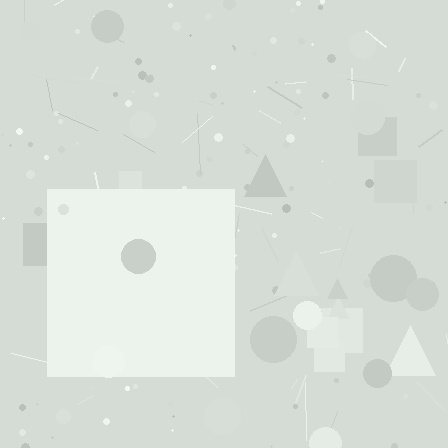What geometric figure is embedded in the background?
A square is embedded in the background.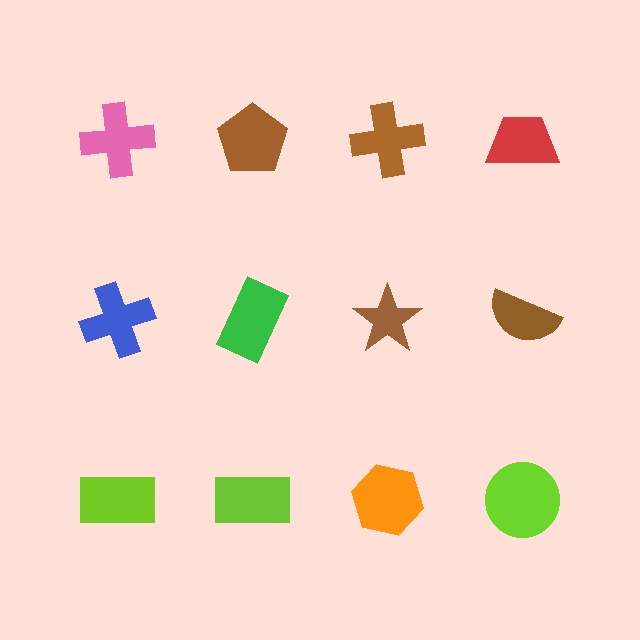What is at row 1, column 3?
A brown cross.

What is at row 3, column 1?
A lime rectangle.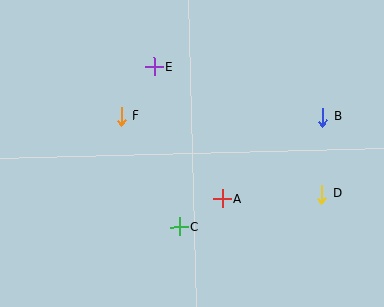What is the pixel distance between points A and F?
The distance between A and F is 131 pixels.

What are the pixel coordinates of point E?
Point E is at (154, 67).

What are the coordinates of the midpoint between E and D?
The midpoint between E and D is at (238, 130).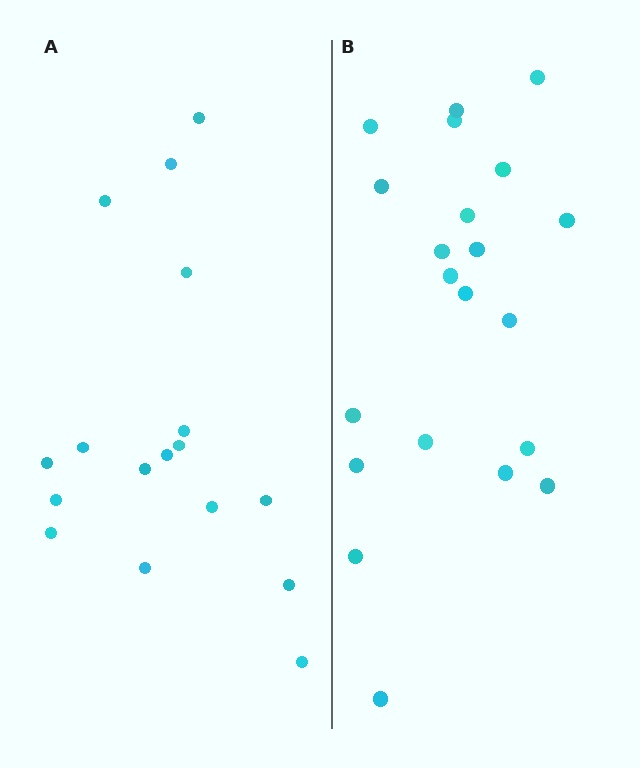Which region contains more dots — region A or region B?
Region B (the right region) has more dots.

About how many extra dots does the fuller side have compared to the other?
Region B has about 4 more dots than region A.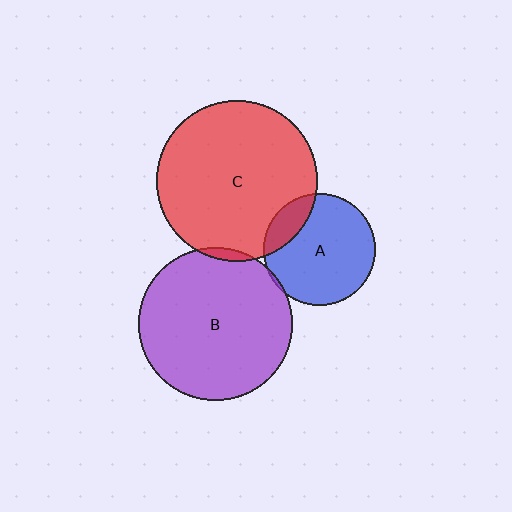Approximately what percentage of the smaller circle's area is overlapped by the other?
Approximately 5%.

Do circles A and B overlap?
Yes.